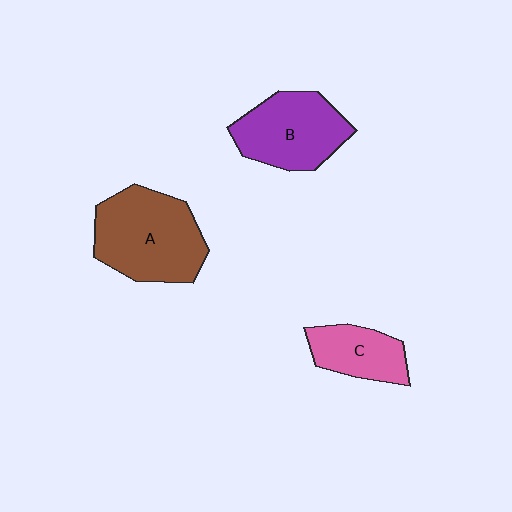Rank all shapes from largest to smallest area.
From largest to smallest: A (brown), B (purple), C (pink).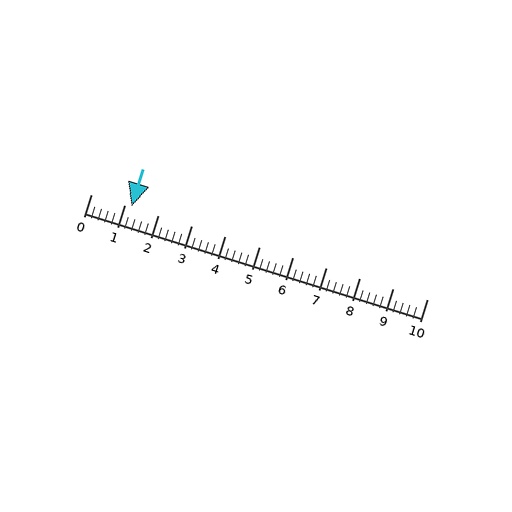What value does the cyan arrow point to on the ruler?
The cyan arrow points to approximately 1.2.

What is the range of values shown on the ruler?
The ruler shows values from 0 to 10.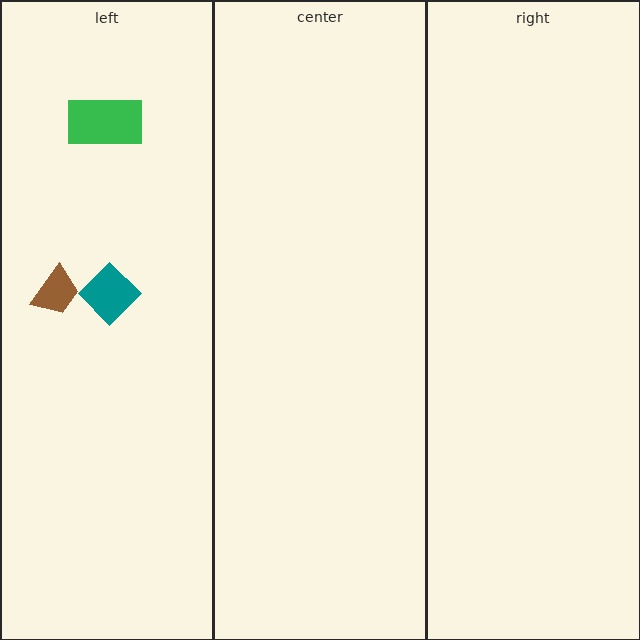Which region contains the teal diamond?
The left region.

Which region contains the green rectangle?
The left region.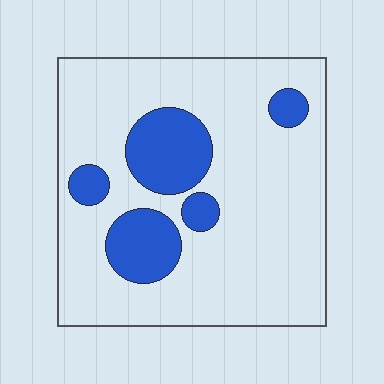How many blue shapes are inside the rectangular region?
5.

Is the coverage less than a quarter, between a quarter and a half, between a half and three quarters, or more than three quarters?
Less than a quarter.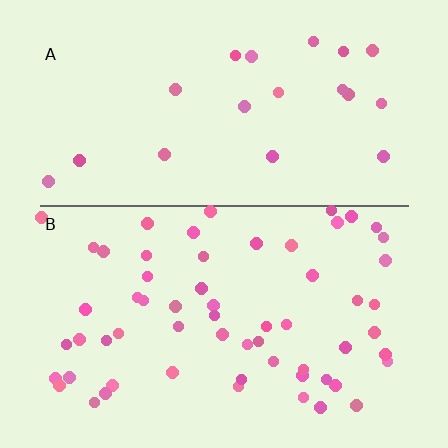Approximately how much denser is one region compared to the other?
Approximately 2.9× — region B over region A.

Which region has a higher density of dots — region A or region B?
B (the bottom).